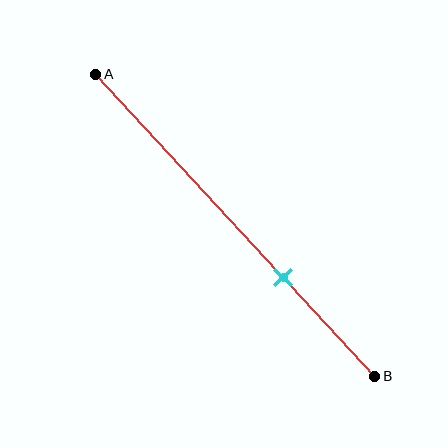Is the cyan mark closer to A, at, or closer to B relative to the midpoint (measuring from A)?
The cyan mark is closer to point B than the midpoint of segment AB.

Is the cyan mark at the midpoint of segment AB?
No, the mark is at about 65% from A, not at the 50% midpoint.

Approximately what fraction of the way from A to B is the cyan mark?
The cyan mark is approximately 65% of the way from A to B.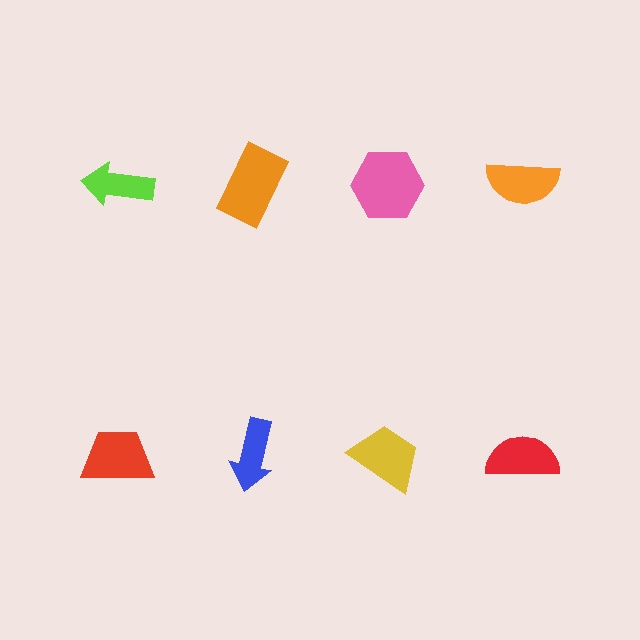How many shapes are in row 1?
4 shapes.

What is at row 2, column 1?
A red trapezoid.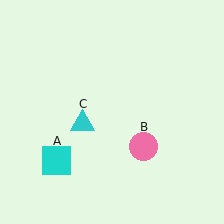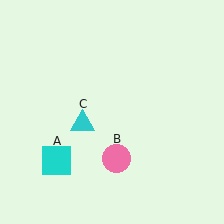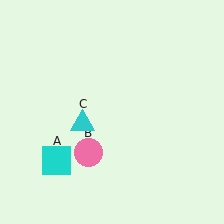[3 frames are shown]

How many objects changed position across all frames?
1 object changed position: pink circle (object B).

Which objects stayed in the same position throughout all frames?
Cyan square (object A) and cyan triangle (object C) remained stationary.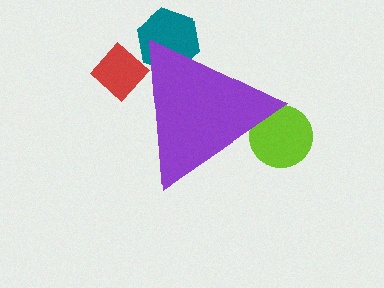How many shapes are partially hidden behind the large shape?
3 shapes are partially hidden.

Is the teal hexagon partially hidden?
Yes, the teal hexagon is partially hidden behind the purple triangle.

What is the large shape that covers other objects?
A purple triangle.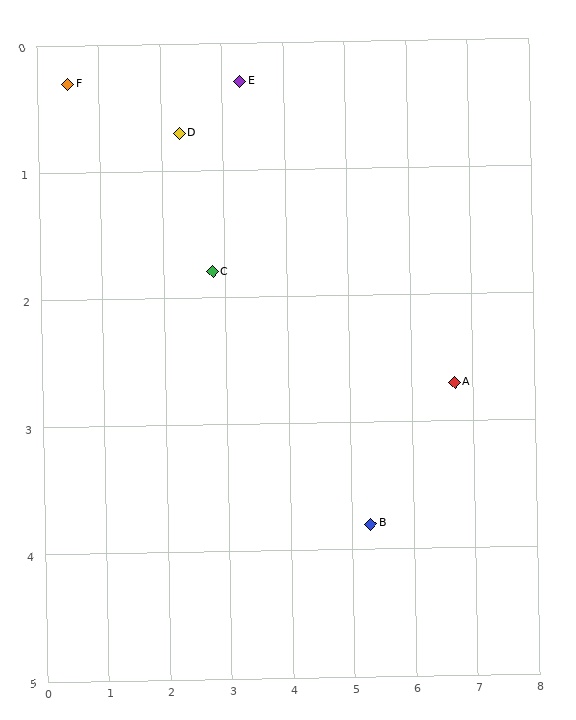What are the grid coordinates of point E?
Point E is at approximately (3.3, 0.3).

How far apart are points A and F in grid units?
Points A and F are about 6.6 grid units apart.